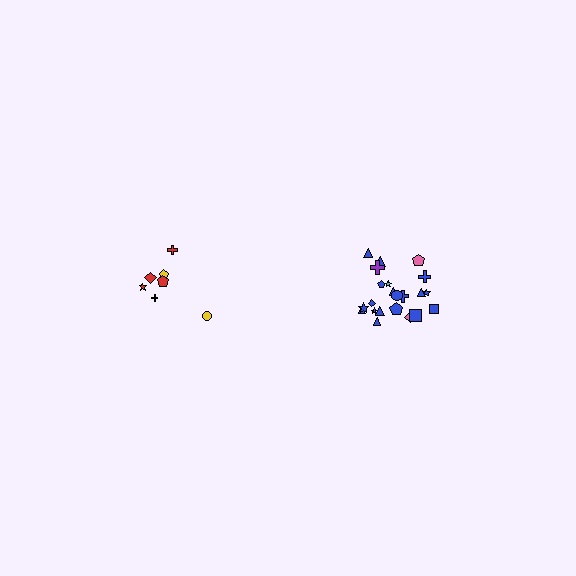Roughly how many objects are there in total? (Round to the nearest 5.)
Roughly 30 objects in total.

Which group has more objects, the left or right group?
The right group.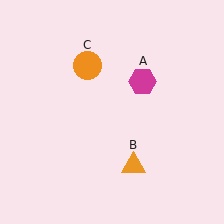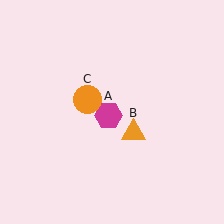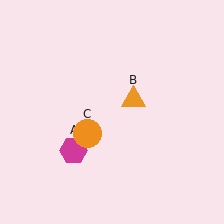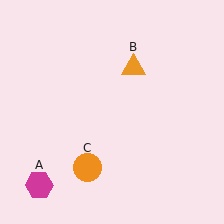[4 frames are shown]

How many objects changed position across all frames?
3 objects changed position: magenta hexagon (object A), orange triangle (object B), orange circle (object C).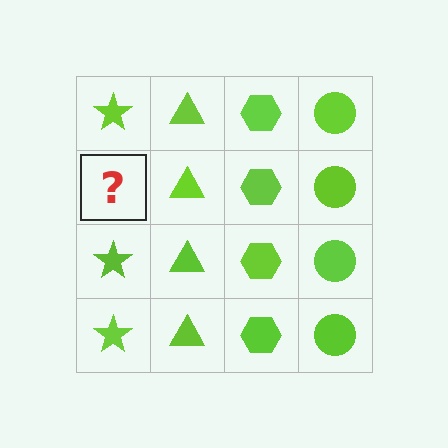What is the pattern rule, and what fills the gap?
The rule is that each column has a consistent shape. The gap should be filled with a lime star.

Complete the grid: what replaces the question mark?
The question mark should be replaced with a lime star.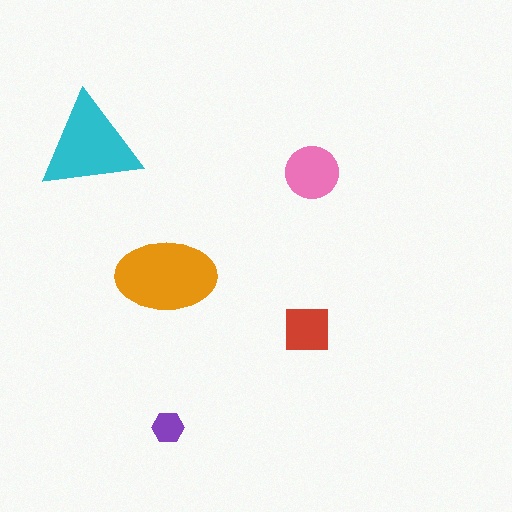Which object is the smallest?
The purple hexagon.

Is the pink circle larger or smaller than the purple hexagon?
Larger.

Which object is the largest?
The orange ellipse.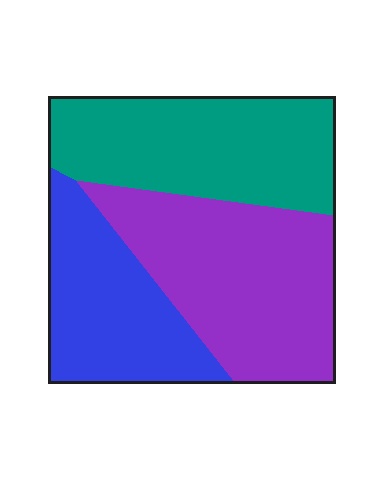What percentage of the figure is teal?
Teal takes up between a third and a half of the figure.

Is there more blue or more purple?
Purple.